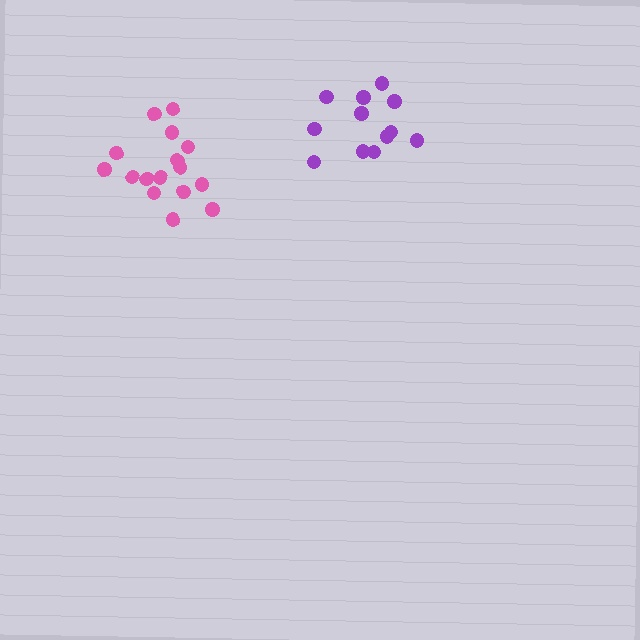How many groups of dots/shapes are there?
There are 2 groups.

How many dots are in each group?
Group 1: 12 dots, Group 2: 16 dots (28 total).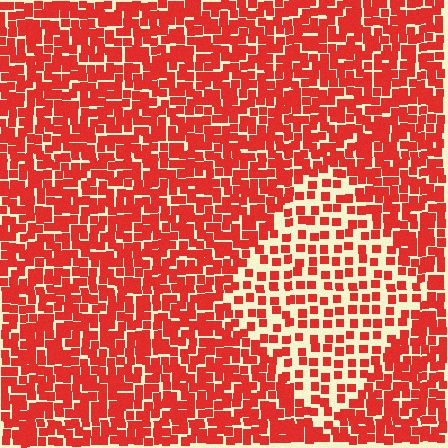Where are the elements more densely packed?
The elements are more densely packed outside the diamond boundary.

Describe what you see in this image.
The image contains small red elements arranged at two different densities. A diamond-shaped region is visible where the elements are less densely packed than the surrounding area.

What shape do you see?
I see a diamond.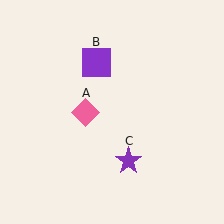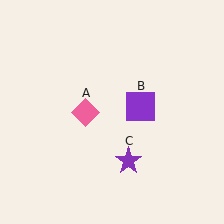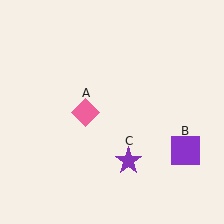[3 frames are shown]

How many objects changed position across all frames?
1 object changed position: purple square (object B).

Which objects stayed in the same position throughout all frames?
Pink diamond (object A) and purple star (object C) remained stationary.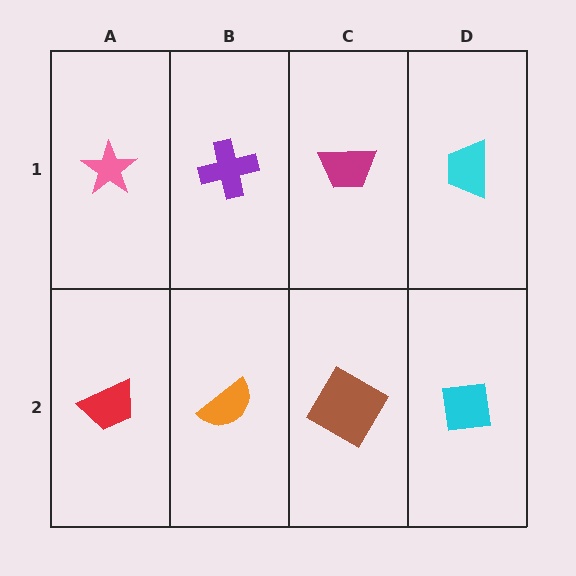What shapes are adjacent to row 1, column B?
An orange semicircle (row 2, column B), a pink star (row 1, column A), a magenta trapezoid (row 1, column C).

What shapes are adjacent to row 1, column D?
A cyan square (row 2, column D), a magenta trapezoid (row 1, column C).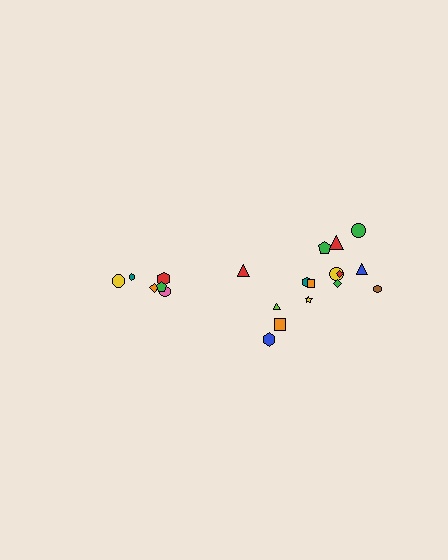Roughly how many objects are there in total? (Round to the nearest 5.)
Roughly 20 objects in total.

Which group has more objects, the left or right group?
The right group.